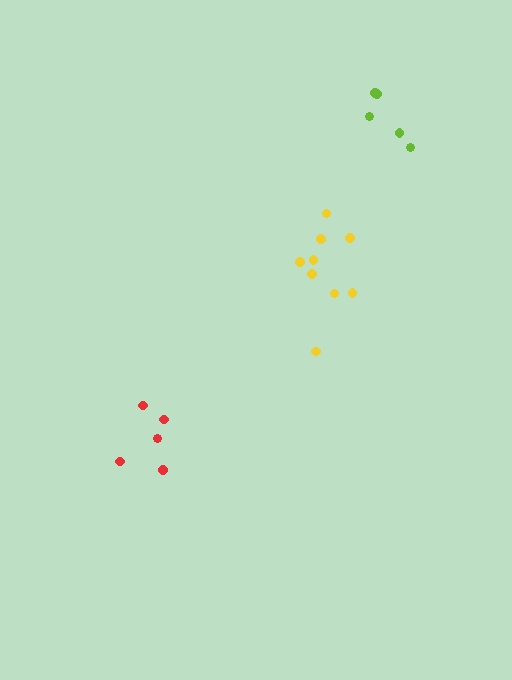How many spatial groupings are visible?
There are 3 spatial groupings.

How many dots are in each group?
Group 1: 9 dots, Group 2: 5 dots, Group 3: 5 dots (19 total).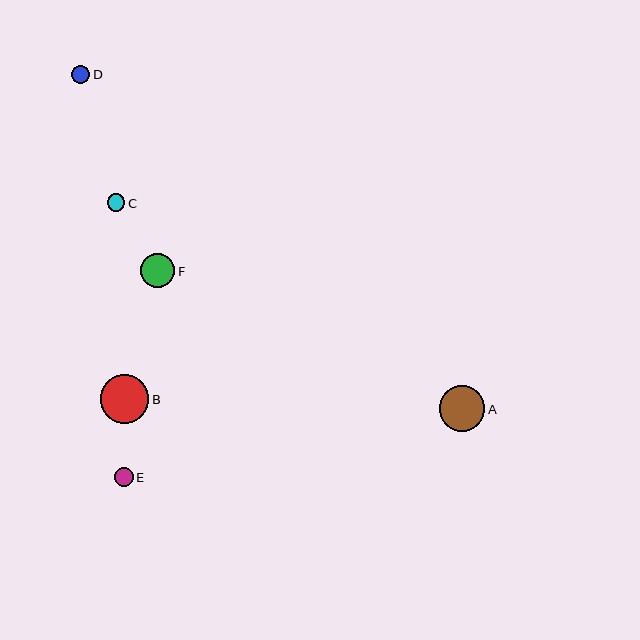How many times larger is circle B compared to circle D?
Circle B is approximately 2.6 times the size of circle D.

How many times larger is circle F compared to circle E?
Circle F is approximately 1.8 times the size of circle E.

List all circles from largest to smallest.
From largest to smallest: B, A, F, E, D, C.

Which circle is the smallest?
Circle C is the smallest with a size of approximately 17 pixels.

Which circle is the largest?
Circle B is the largest with a size of approximately 49 pixels.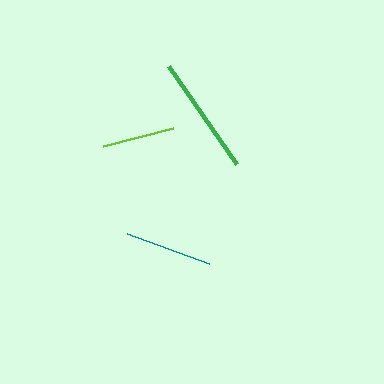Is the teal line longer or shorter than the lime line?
The teal line is longer than the lime line.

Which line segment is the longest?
The green line is the longest at approximately 119 pixels.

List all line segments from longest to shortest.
From longest to shortest: green, teal, lime.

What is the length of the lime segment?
The lime segment is approximately 73 pixels long.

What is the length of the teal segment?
The teal segment is approximately 88 pixels long.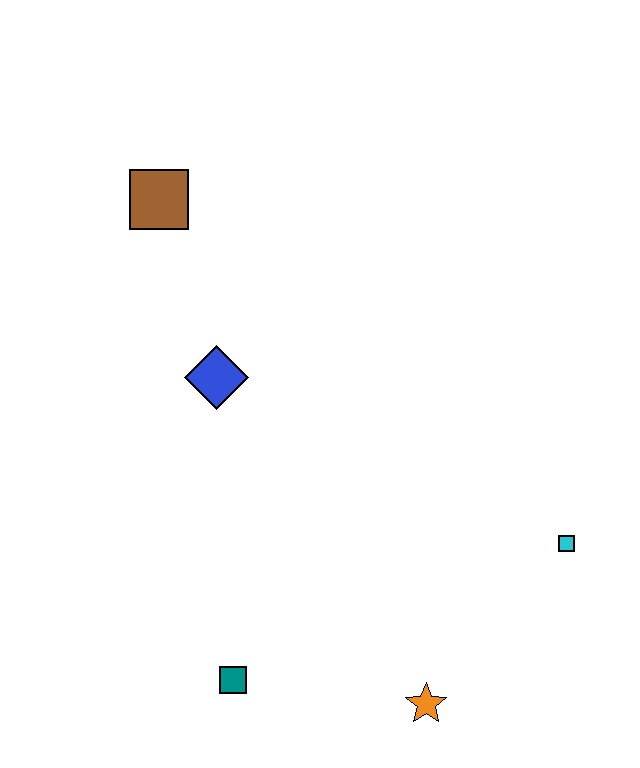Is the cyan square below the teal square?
No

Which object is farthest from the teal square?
The brown square is farthest from the teal square.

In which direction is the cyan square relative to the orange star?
The cyan square is above the orange star.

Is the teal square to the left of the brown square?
No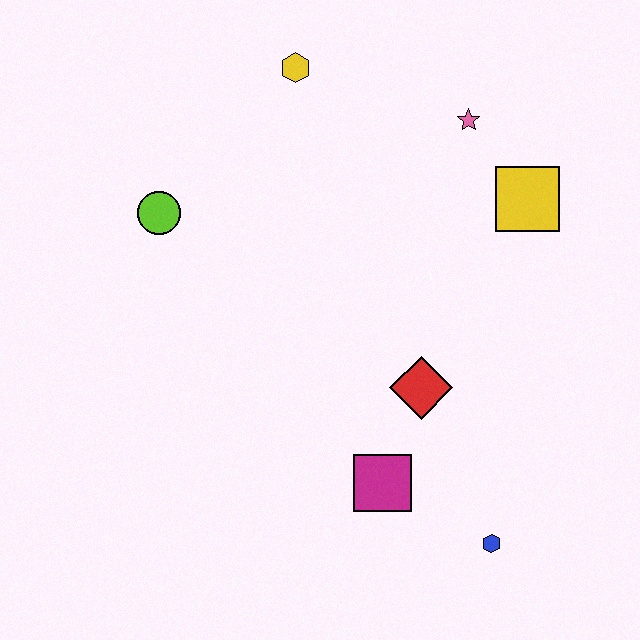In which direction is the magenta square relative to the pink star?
The magenta square is below the pink star.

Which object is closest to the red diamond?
The magenta square is closest to the red diamond.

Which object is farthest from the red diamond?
The yellow hexagon is farthest from the red diamond.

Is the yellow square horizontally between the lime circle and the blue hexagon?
No